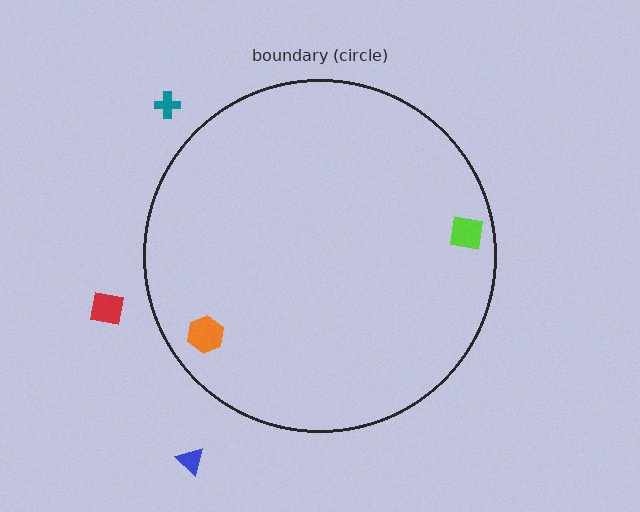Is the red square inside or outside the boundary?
Outside.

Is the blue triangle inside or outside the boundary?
Outside.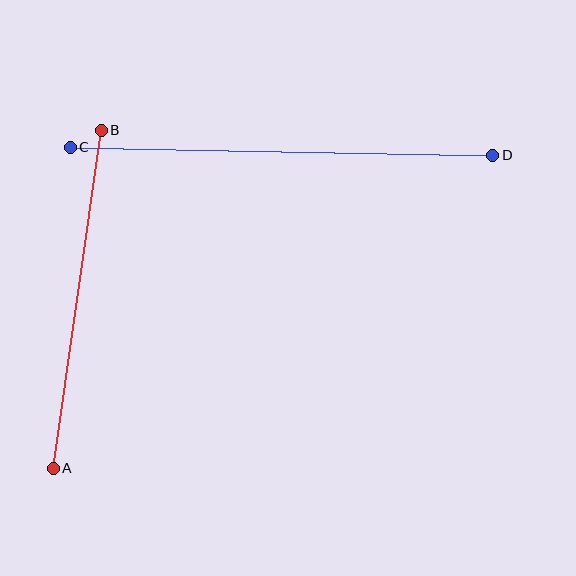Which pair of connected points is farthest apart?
Points C and D are farthest apart.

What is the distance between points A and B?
The distance is approximately 342 pixels.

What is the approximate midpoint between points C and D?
The midpoint is at approximately (281, 151) pixels.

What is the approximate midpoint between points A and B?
The midpoint is at approximately (77, 299) pixels.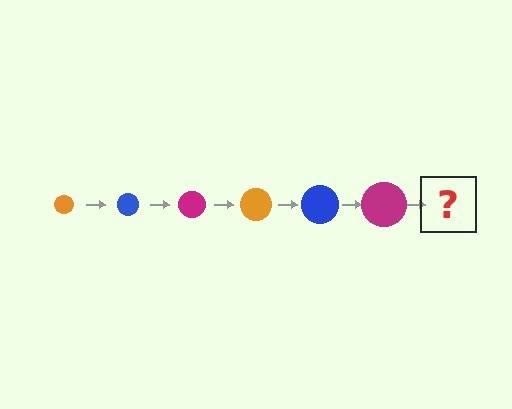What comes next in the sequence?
The next element should be an orange circle, larger than the previous one.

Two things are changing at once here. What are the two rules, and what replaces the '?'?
The two rules are that the circle grows larger each step and the color cycles through orange, blue, and magenta. The '?' should be an orange circle, larger than the previous one.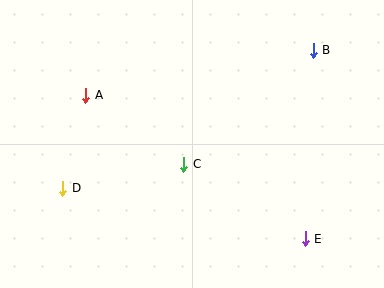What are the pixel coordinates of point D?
Point D is at (63, 188).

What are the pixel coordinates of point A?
Point A is at (86, 95).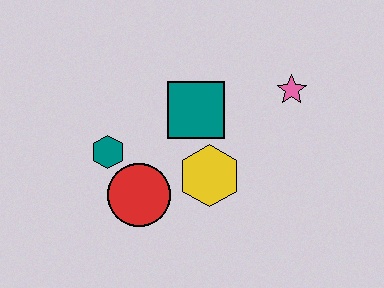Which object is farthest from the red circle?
The pink star is farthest from the red circle.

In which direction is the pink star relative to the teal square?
The pink star is to the right of the teal square.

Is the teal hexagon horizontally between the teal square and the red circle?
No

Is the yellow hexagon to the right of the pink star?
No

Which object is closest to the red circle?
The teal hexagon is closest to the red circle.